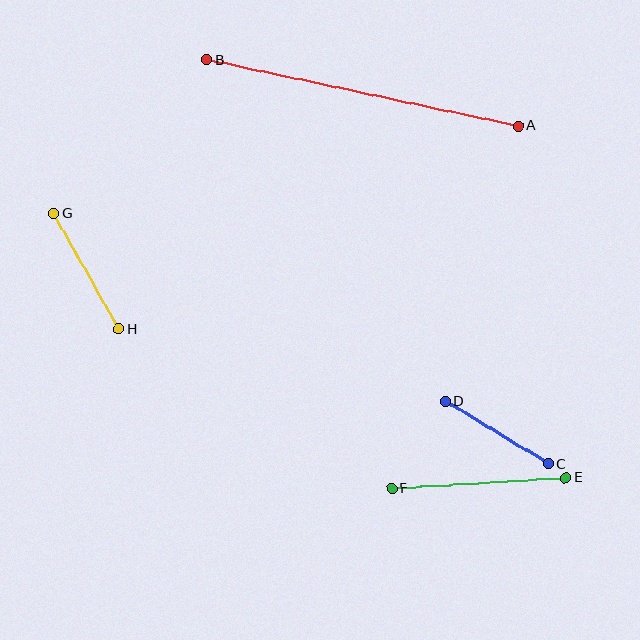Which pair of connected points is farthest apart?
Points A and B are farthest apart.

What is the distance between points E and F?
The distance is approximately 175 pixels.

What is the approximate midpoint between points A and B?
The midpoint is at approximately (363, 93) pixels.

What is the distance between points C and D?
The distance is approximately 120 pixels.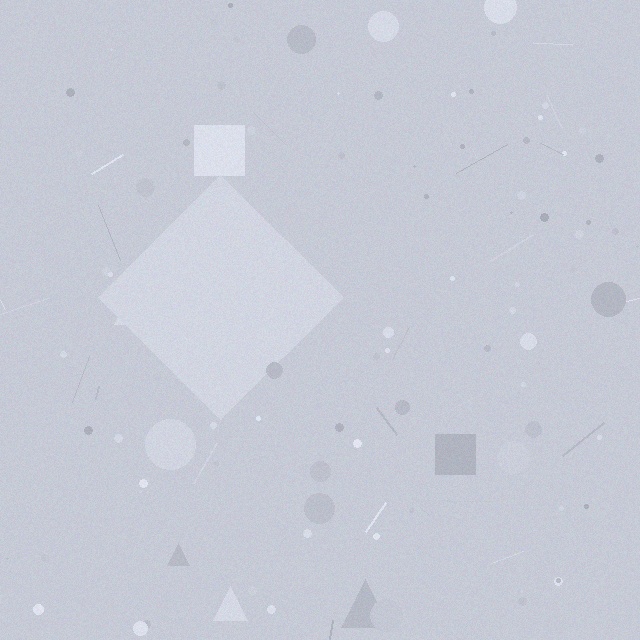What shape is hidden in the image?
A diamond is hidden in the image.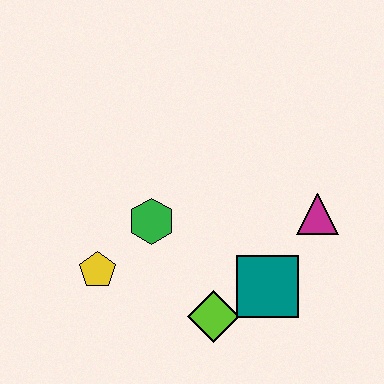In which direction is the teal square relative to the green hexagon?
The teal square is to the right of the green hexagon.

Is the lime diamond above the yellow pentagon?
No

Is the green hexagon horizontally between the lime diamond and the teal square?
No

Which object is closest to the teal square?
The lime diamond is closest to the teal square.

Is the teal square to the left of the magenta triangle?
Yes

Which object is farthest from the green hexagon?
The magenta triangle is farthest from the green hexagon.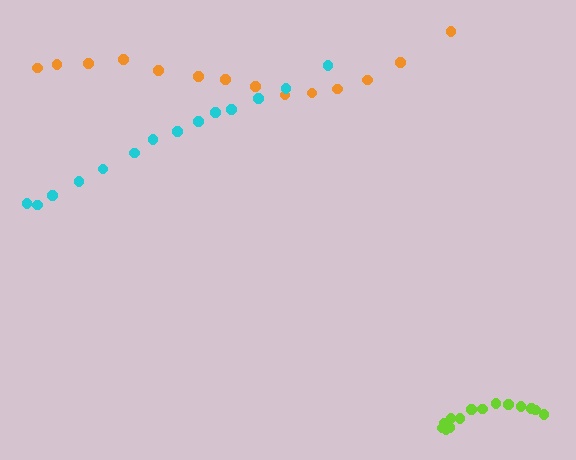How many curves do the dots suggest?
There are 3 distinct paths.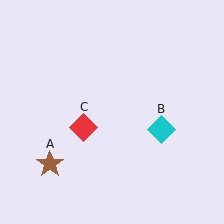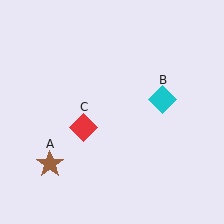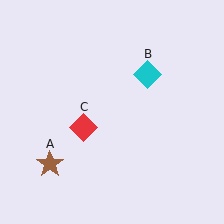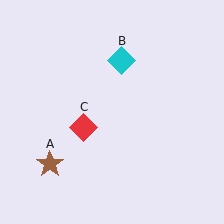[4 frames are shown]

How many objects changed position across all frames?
1 object changed position: cyan diamond (object B).